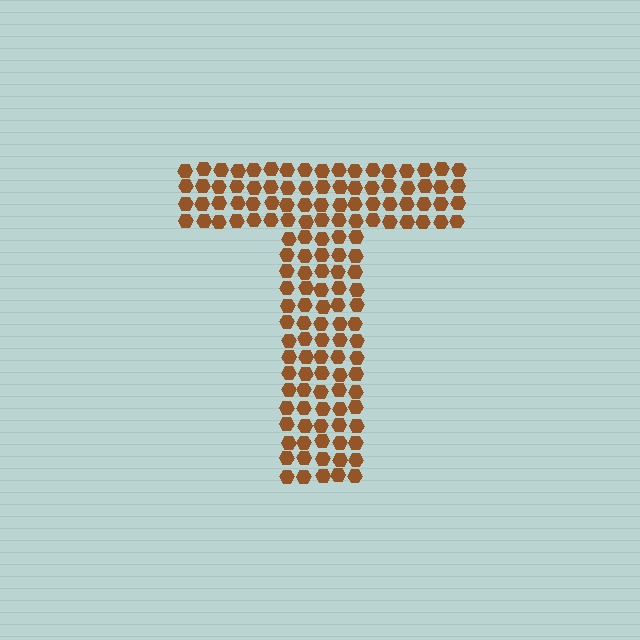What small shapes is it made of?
It is made of small hexagons.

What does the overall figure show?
The overall figure shows the letter T.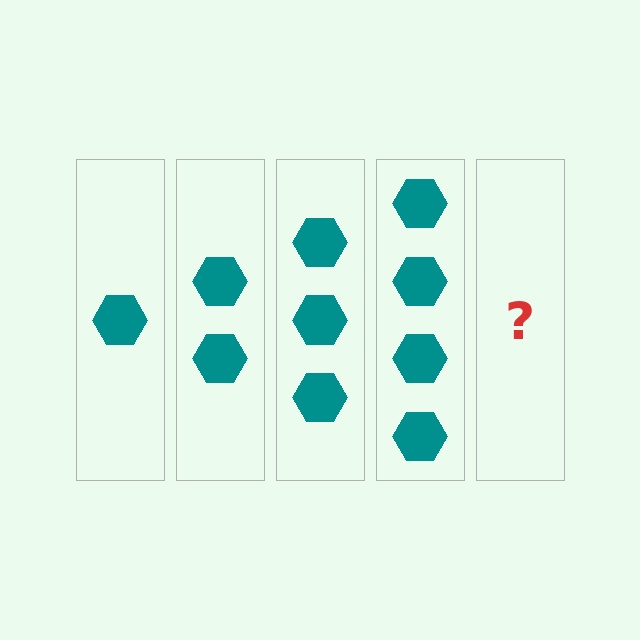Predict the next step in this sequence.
The next step is 5 hexagons.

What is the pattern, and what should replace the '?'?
The pattern is that each step adds one more hexagon. The '?' should be 5 hexagons.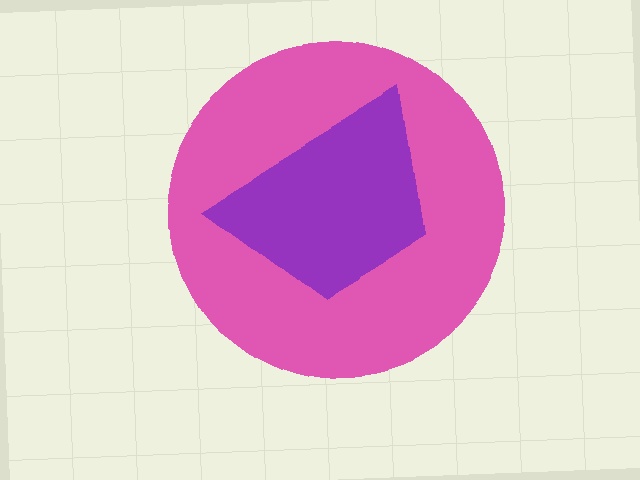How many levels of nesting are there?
2.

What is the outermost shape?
The pink circle.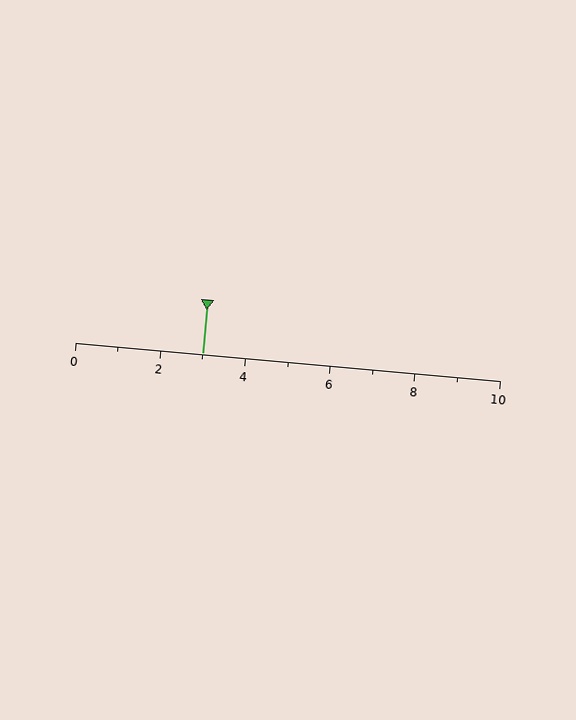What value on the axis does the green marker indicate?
The marker indicates approximately 3.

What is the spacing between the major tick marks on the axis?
The major ticks are spaced 2 apart.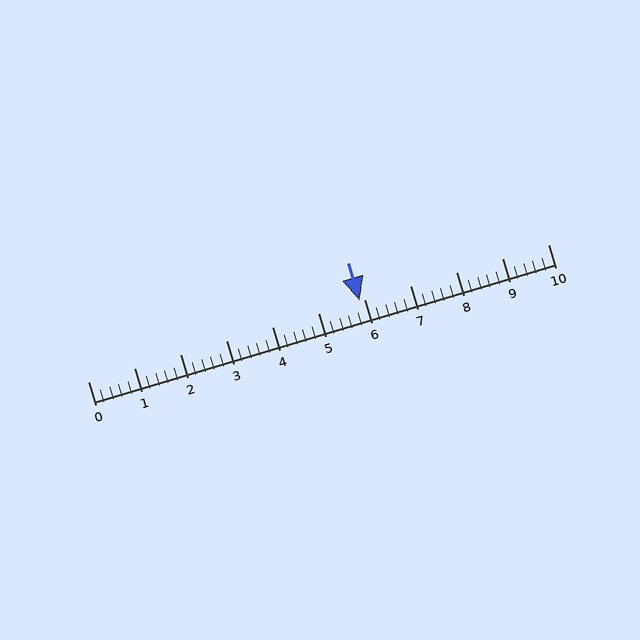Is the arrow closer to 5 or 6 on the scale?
The arrow is closer to 6.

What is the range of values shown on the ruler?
The ruler shows values from 0 to 10.